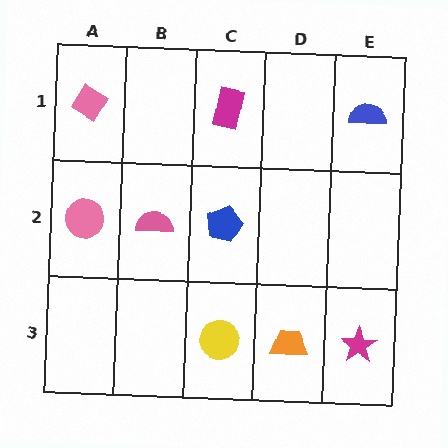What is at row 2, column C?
A blue pentagon.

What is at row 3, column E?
A magenta star.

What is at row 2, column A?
A pink circle.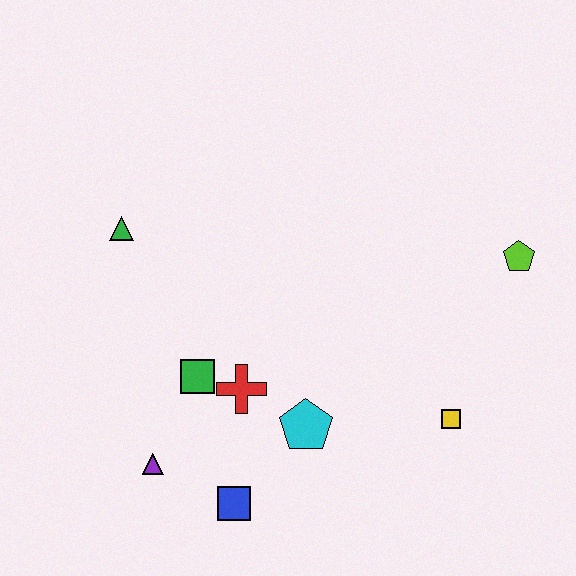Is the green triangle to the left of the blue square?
Yes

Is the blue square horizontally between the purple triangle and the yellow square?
Yes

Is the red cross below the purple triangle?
No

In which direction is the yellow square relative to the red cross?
The yellow square is to the right of the red cross.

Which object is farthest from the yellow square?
The green triangle is farthest from the yellow square.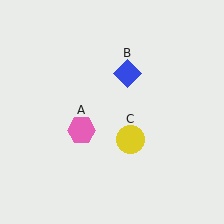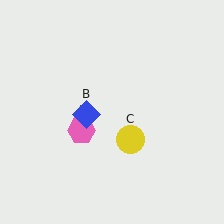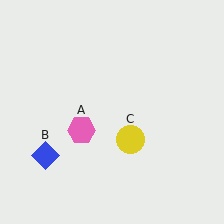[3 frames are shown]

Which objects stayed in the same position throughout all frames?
Pink hexagon (object A) and yellow circle (object C) remained stationary.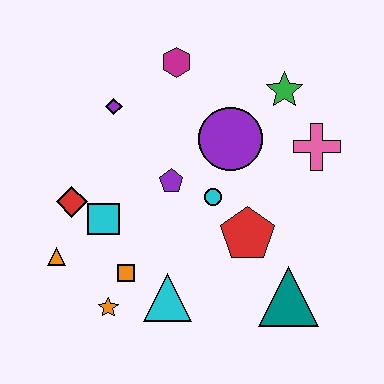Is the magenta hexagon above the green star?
Yes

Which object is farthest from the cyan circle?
The orange triangle is farthest from the cyan circle.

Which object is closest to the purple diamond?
The magenta hexagon is closest to the purple diamond.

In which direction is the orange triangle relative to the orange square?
The orange triangle is to the left of the orange square.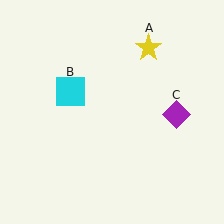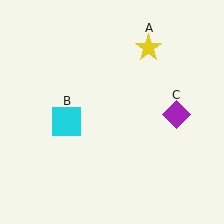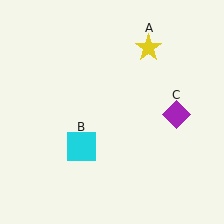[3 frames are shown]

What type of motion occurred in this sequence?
The cyan square (object B) rotated counterclockwise around the center of the scene.